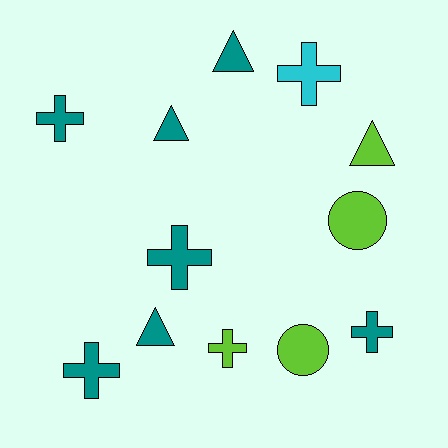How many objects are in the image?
There are 12 objects.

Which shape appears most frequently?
Cross, with 6 objects.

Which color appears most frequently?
Teal, with 7 objects.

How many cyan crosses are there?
There is 1 cyan cross.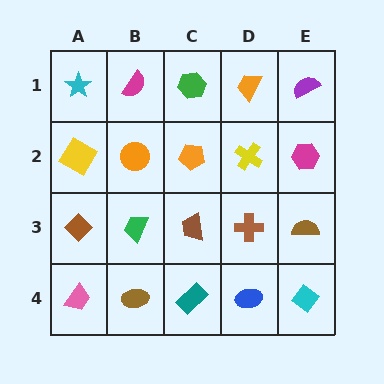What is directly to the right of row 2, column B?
An orange pentagon.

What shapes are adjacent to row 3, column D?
A yellow cross (row 2, column D), a blue ellipse (row 4, column D), a brown trapezoid (row 3, column C), a brown semicircle (row 3, column E).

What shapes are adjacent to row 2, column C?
A green hexagon (row 1, column C), a brown trapezoid (row 3, column C), an orange circle (row 2, column B), a yellow cross (row 2, column D).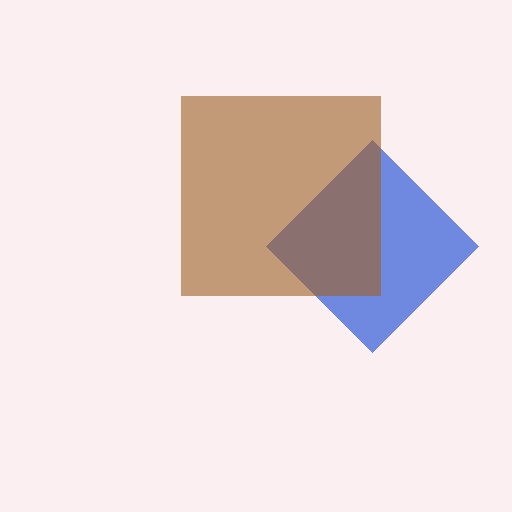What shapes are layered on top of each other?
The layered shapes are: a blue diamond, a brown square.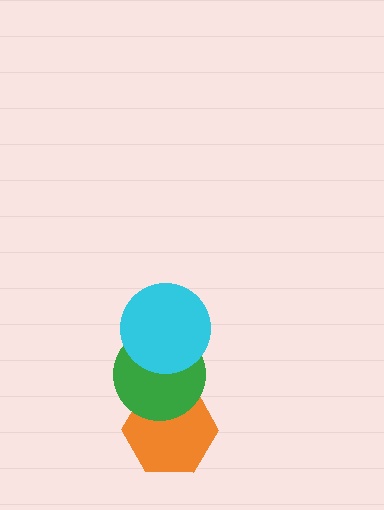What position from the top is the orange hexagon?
The orange hexagon is 3rd from the top.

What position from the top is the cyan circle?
The cyan circle is 1st from the top.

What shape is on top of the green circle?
The cyan circle is on top of the green circle.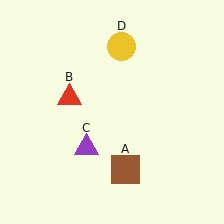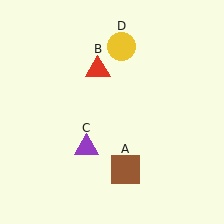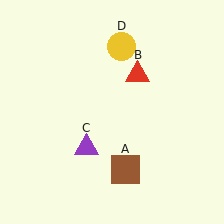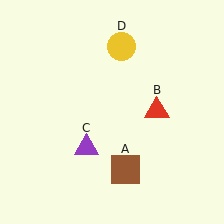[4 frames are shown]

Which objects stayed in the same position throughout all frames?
Brown square (object A) and purple triangle (object C) and yellow circle (object D) remained stationary.